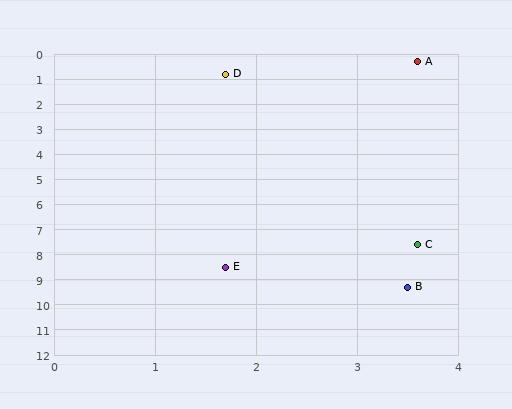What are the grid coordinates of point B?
Point B is at approximately (3.5, 9.3).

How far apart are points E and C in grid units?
Points E and C are about 2.1 grid units apart.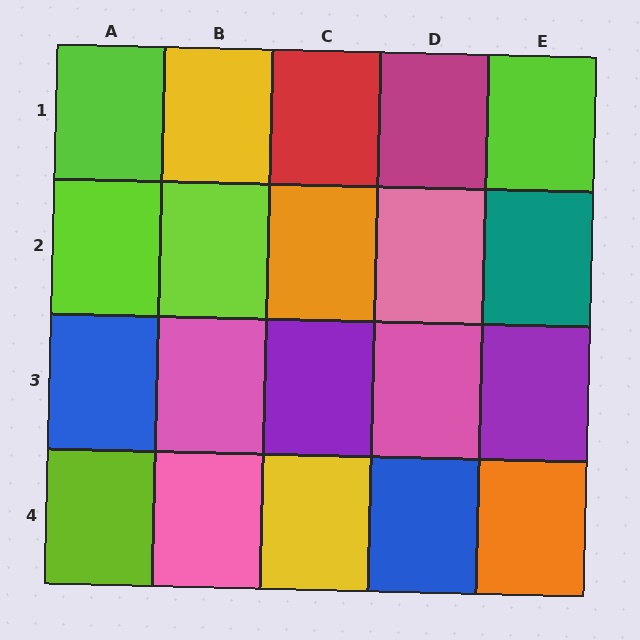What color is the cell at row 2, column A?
Lime.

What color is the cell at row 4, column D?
Blue.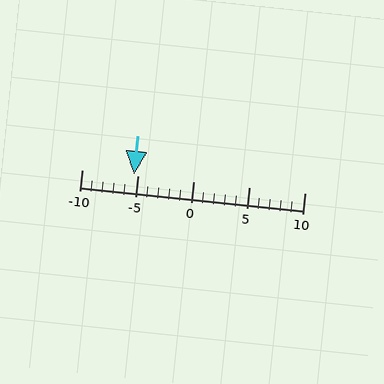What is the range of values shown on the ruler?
The ruler shows values from -10 to 10.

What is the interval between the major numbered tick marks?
The major tick marks are spaced 5 units apart.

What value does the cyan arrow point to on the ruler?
The cyan arrow points to approximately -5.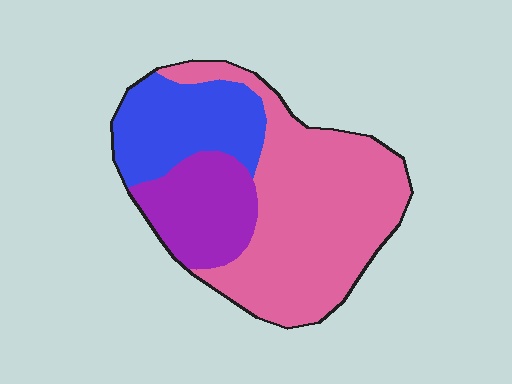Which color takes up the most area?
Pink, at roughly 55%.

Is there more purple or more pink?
Pink.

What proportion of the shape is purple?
Purple takes up between a sixth and a third of the shape.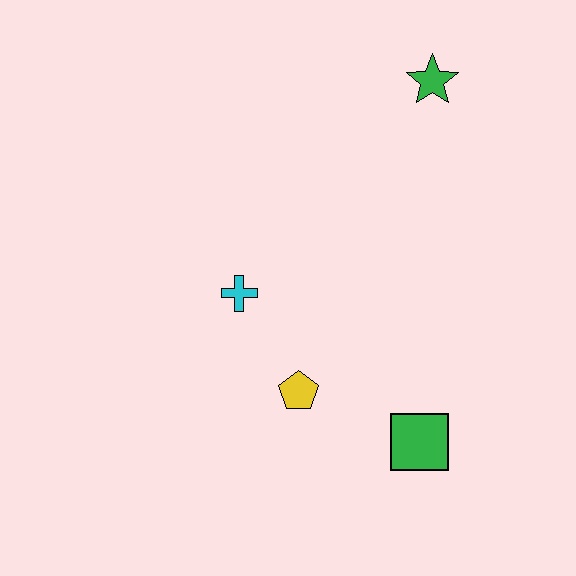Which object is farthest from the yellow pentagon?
The green star is farthest from the yellow pentagon.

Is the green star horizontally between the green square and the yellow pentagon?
No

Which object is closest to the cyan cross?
The yellow pentagon is closest to the cyan cross.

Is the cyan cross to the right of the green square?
No